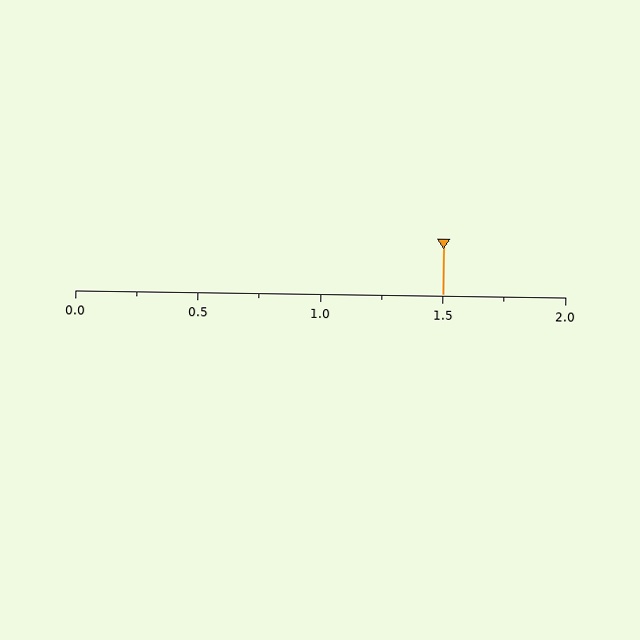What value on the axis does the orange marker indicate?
The marker indicates approximately 1.5.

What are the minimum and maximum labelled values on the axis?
The axis runs from 0.0 to 2.0.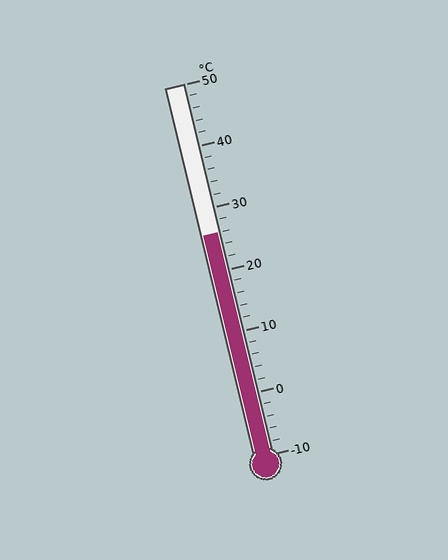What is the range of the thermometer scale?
The thermometer scale ranges from -10°C to 50°C.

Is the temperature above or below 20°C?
The temperature is above 20°C.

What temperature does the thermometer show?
The thermometer shows approximately 26°C.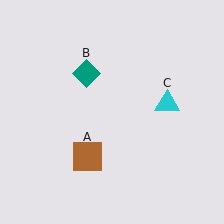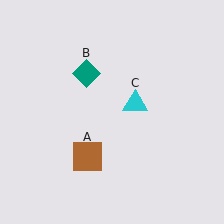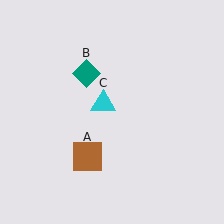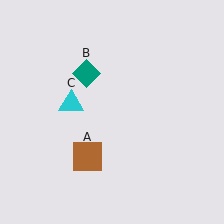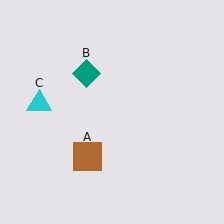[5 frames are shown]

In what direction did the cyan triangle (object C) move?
The cyan triangle (object C) moved left.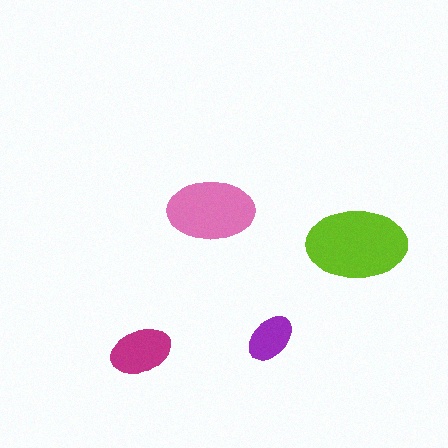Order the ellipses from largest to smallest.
the lime one, the pink one, the magenta one, the purple one.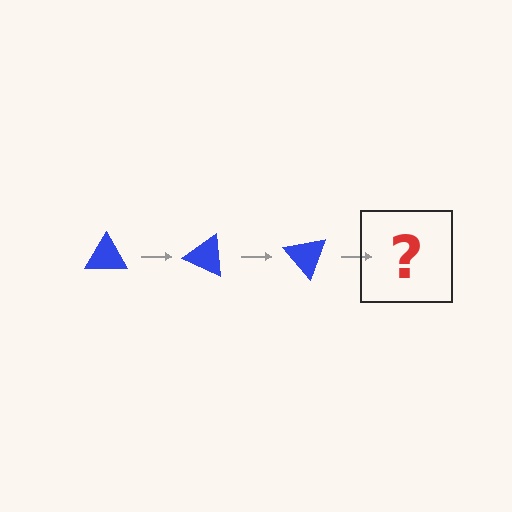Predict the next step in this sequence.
The next step is a blue triangle rotated 75 degrees.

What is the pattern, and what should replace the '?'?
The pattern is that the triangle rotates 25 degrees each step. The '?' should be a blue triangle rotated 75 degrees.